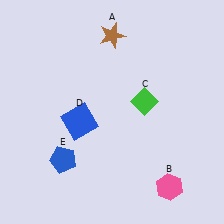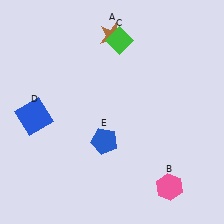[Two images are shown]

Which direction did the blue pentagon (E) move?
The blue pentagon (E) moved right.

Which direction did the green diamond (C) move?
The green diamond (C) moved up.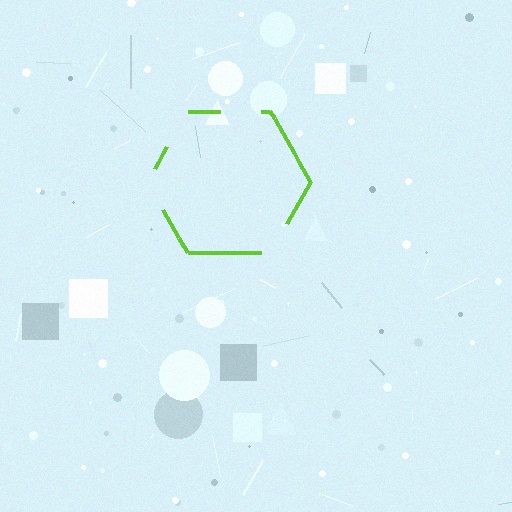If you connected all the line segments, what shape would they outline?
They would outline a hexagon.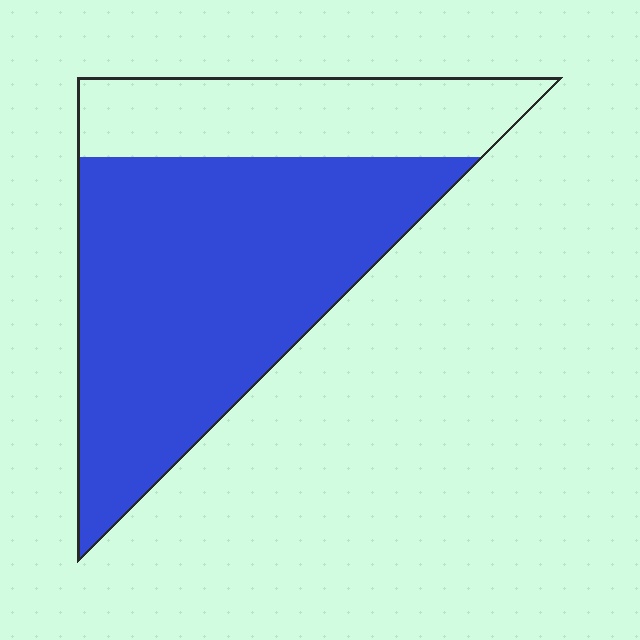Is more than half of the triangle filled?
Yes.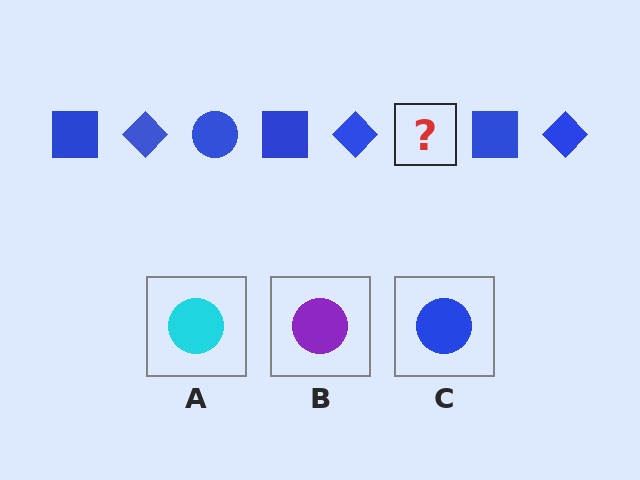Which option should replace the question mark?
Option C.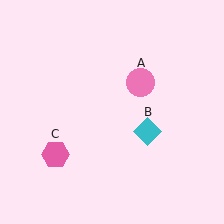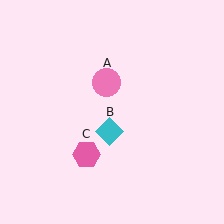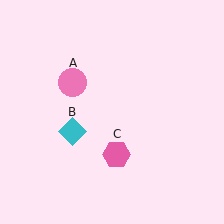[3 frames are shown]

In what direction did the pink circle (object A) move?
The pink circle (object A) moved left.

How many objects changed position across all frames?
3 objects changed position: pink circle (object A), cyan diamond (object B), pink hexagon (object C).